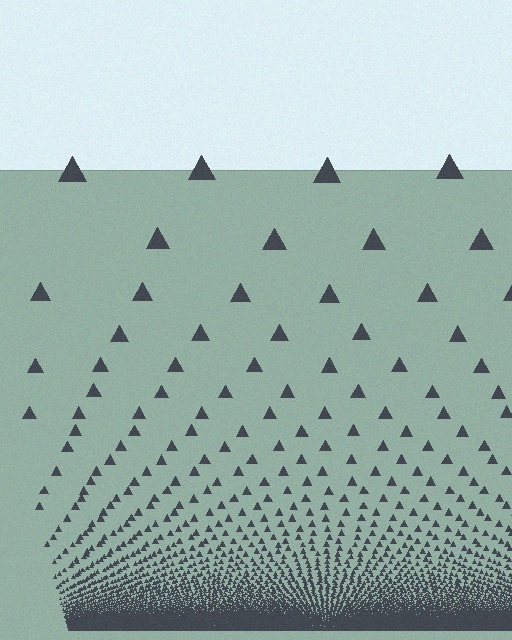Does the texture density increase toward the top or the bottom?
Density increases toward the bottom.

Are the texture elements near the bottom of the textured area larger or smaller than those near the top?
Smaller. The gradient is inverted — elements near the bottom are smaller and denser.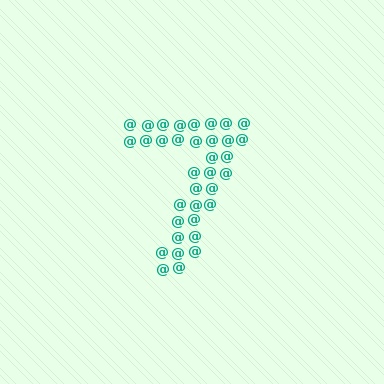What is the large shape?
The large shape is the digit 7.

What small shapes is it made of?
It is made of small at signs.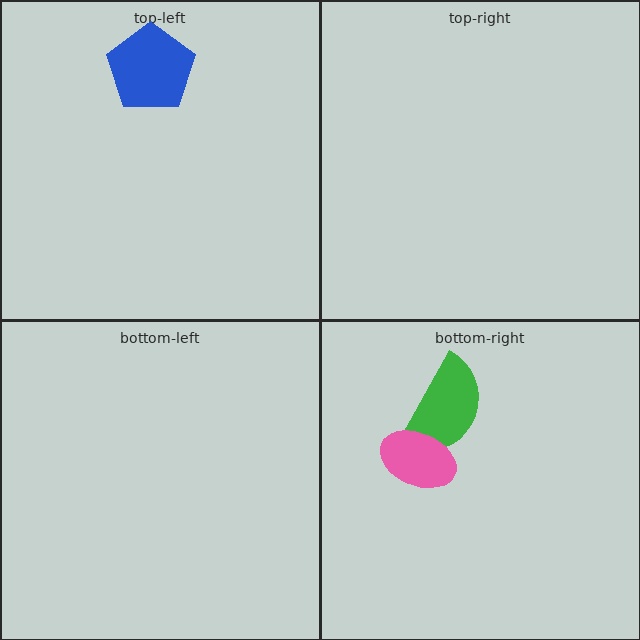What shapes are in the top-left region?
The blue pentagon.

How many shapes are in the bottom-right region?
2.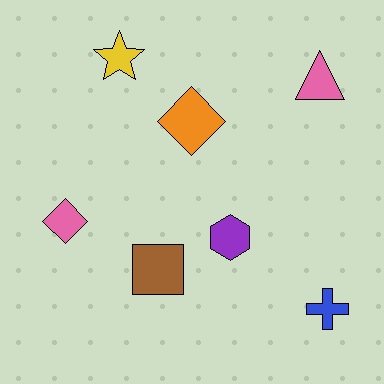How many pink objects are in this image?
There are 2 pink objects.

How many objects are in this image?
There are 7 objects.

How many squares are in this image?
There is 1 square.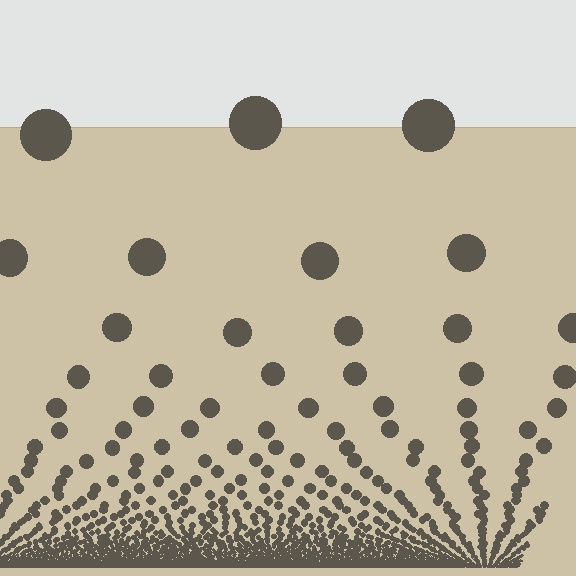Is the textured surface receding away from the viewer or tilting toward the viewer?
The surface appears to tilt toward the viewer. Texture elements get larger and sparser toward the top.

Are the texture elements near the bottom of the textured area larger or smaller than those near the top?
Smaller. The gradient is inverted — elements near the bottom are smaller and denser.